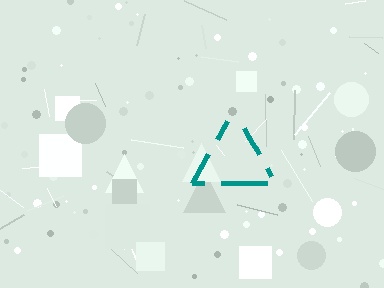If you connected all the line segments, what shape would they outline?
They would outline a triangle.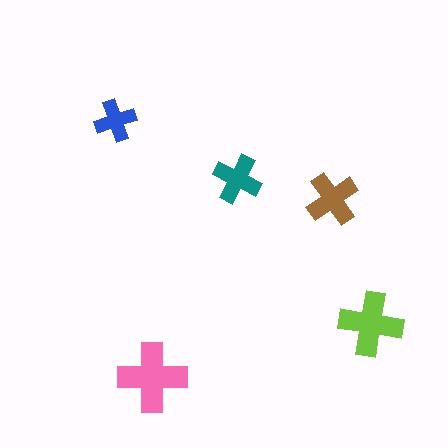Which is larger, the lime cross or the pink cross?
The pink one.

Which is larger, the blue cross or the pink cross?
The pink one.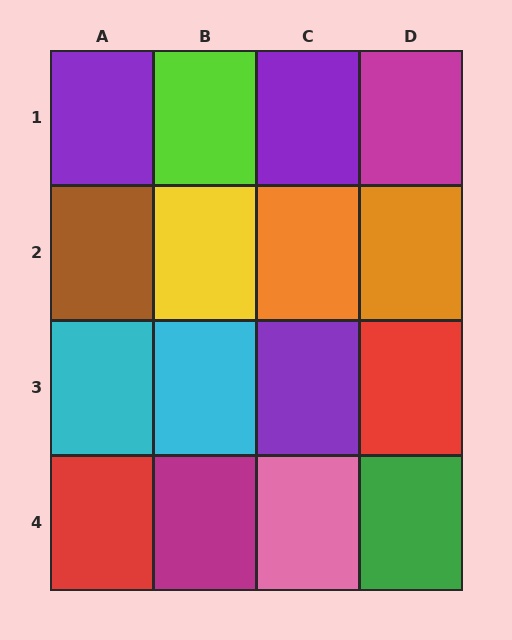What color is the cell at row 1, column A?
Purple.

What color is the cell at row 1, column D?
Magenta.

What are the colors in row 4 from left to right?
Red, magenta, pink, green.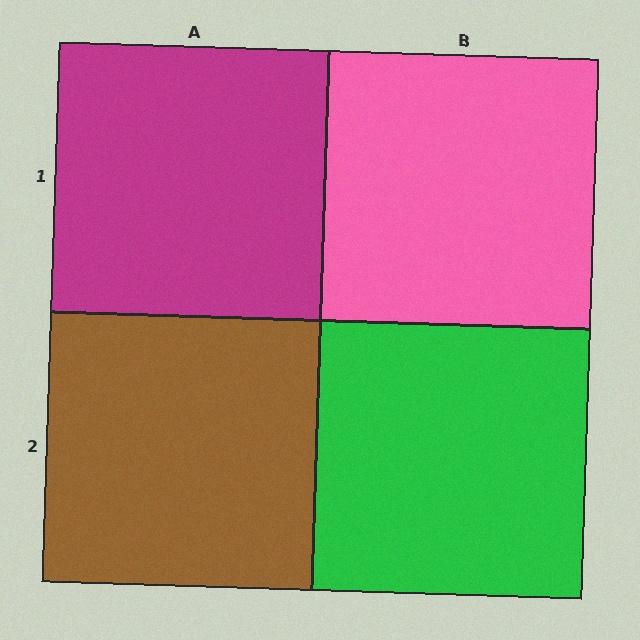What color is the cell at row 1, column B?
Pink.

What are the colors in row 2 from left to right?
Brown, green.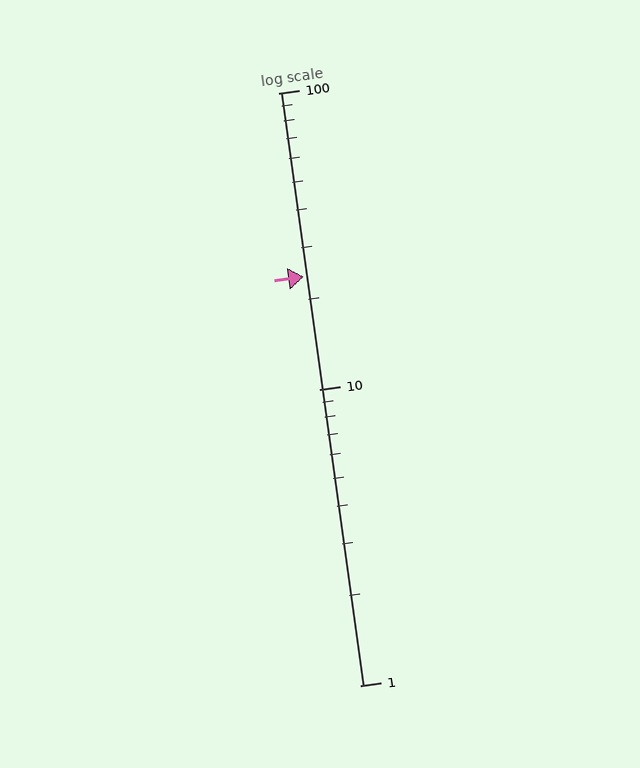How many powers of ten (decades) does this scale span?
The scale spans 2 decades, from 1 to 100.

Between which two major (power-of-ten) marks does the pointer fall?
The pointer is between 10 and 100.